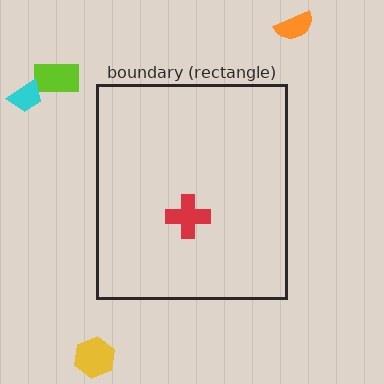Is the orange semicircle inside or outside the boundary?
Outside.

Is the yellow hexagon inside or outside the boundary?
Outside.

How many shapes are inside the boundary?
1 inside, 4 outside.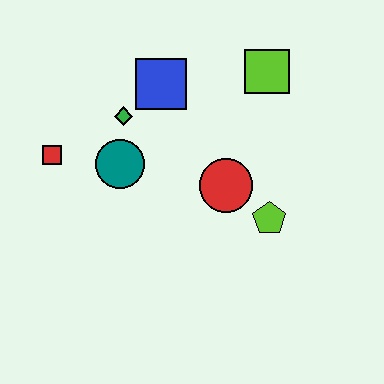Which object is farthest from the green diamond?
The lime pentagon is farthest from the green diamond.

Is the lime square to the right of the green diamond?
Yes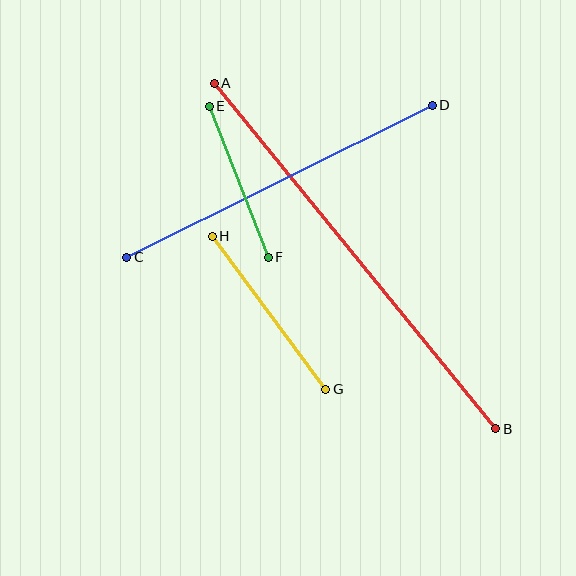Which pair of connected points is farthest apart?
Points A and B are farthest apart.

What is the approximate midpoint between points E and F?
The midpoint is at approximately (239, 182) pixels.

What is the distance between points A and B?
The distance is approximately 445 pixels.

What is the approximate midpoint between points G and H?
The midpoint is at approximately (269, 313) pixels.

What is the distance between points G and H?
The distance is approximately 191 pixels.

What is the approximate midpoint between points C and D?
The midpoint is at approximately (279, 181) pixels.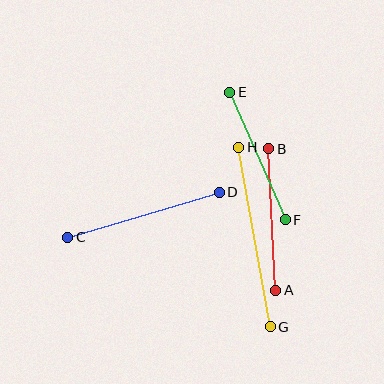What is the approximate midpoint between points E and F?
The midpoint is at approximately (258, 156) pixels.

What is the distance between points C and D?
The distance is approximately 158 pixels.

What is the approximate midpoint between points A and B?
The midpoint is at approximately (272, 219) pixels.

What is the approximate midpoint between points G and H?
The midpoint is at approximately (254, 237) pixels.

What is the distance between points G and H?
The distance is approximately 182 pixels.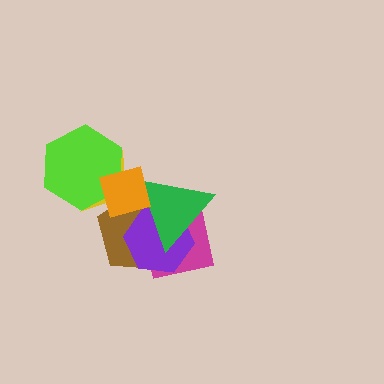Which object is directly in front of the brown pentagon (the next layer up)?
The magenta square is directly in front of the brown pentagon.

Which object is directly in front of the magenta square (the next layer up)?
The purple hexagon is directly in front of the magenta square.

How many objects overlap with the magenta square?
3 objects overlap with the magenta square.